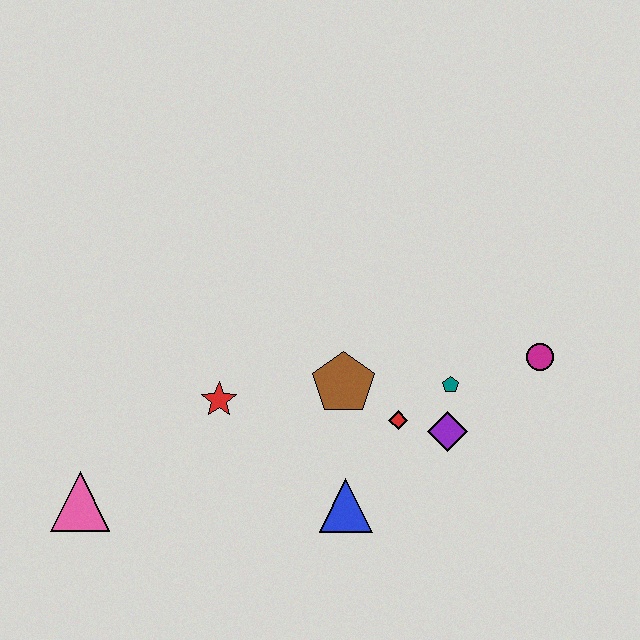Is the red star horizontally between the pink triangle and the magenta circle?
Yes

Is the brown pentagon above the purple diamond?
Yes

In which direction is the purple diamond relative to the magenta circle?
The purple diamond is to the left of the magenta circle.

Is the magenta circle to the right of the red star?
Yes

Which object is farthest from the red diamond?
The pink triangle is farthest from the red diamond.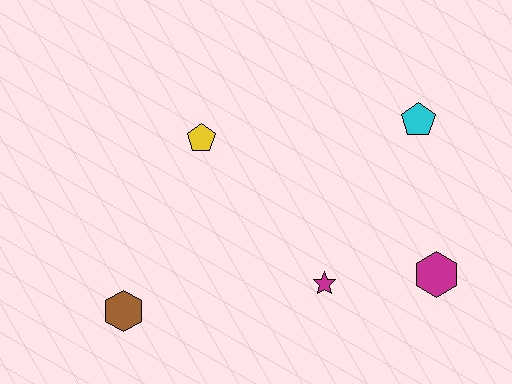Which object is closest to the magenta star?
The magenta hexagon is closest to the magenta star.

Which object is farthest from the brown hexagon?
The cyan pentagon is farthest from the brown hexagon.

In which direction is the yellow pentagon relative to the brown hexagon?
The yellow pentagon is above the brown hexagon.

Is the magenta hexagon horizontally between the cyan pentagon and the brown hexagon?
No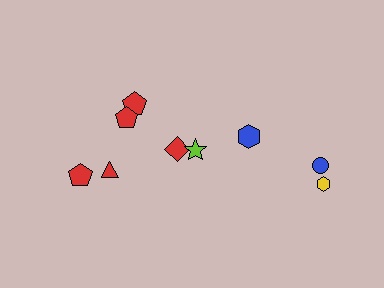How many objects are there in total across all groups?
There are 9 objects.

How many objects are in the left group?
There are 6 objects.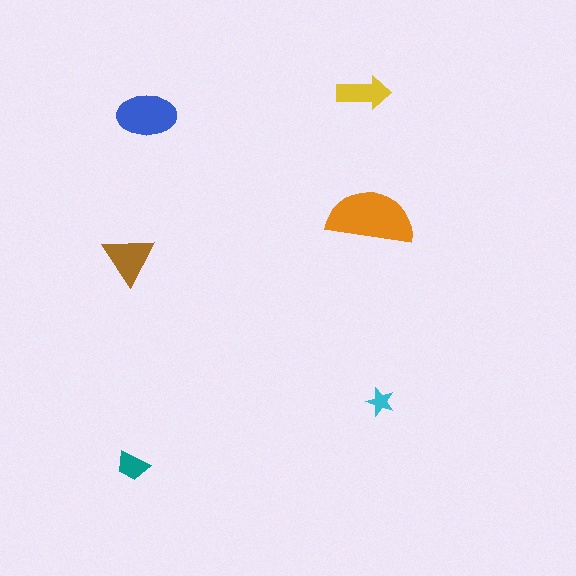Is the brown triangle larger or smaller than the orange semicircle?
Smaller.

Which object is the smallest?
The cyan star.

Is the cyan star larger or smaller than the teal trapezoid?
Smaller.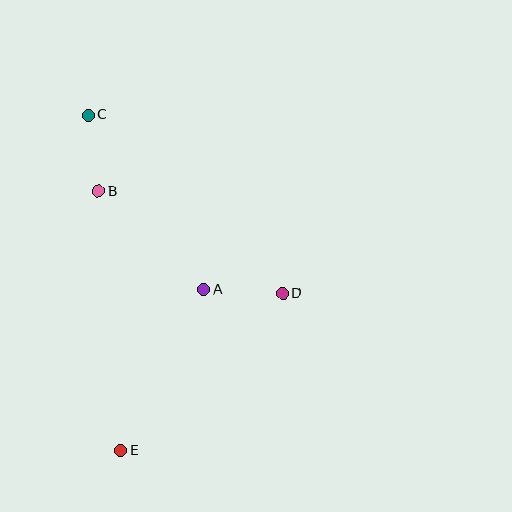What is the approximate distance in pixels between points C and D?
The distance between C and D is approximately 264 pixels.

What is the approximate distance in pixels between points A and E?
The distance between A and E is approximately 181 pixels.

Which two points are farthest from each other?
Points C and E are farthest from each other.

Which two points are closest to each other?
Points B and C are closest to each other.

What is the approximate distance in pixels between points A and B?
The distance between A and B is approximately 144 pixels.